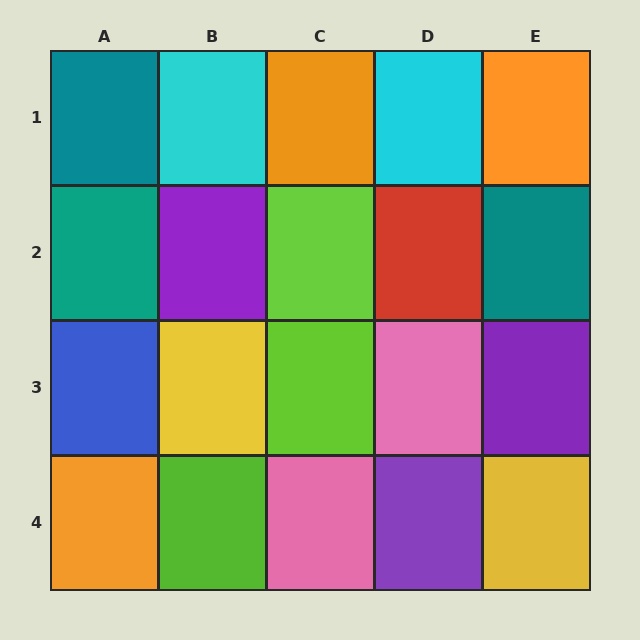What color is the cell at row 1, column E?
Orange.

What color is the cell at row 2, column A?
Teal.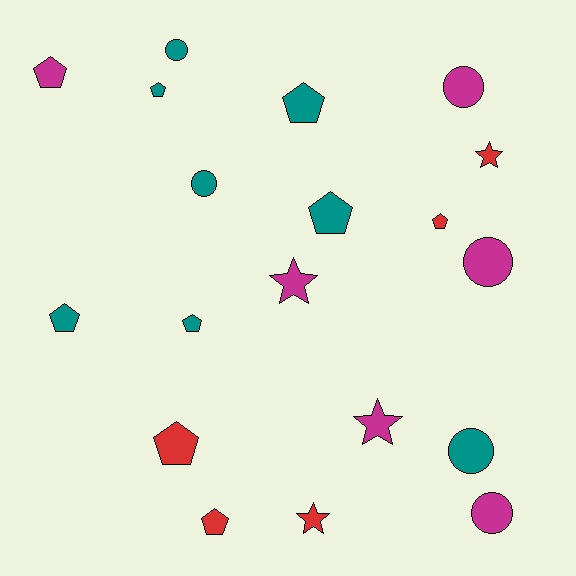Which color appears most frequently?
Teal, with 8 objects.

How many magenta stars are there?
There are 2 magenta stars.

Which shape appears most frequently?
Pentagon, with 9 objects.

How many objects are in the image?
There are 19 objects.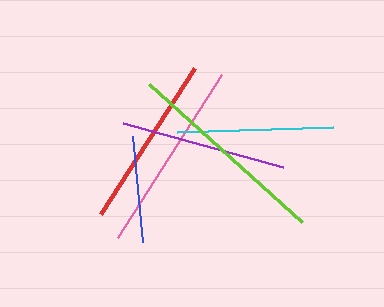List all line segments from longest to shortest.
From longest to shortest: lime, pink, red, purple, cyan, blue.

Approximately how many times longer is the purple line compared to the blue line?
The purple line is approximately 1.6 times the length of the blue line.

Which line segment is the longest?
The lime line is the longest at approximately 206 pixels.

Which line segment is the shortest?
The blue line is the shortest at approximately 107 pixels.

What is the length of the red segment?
The red segment is approximately 174 pixels long.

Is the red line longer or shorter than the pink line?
The pink line is longer than the red line.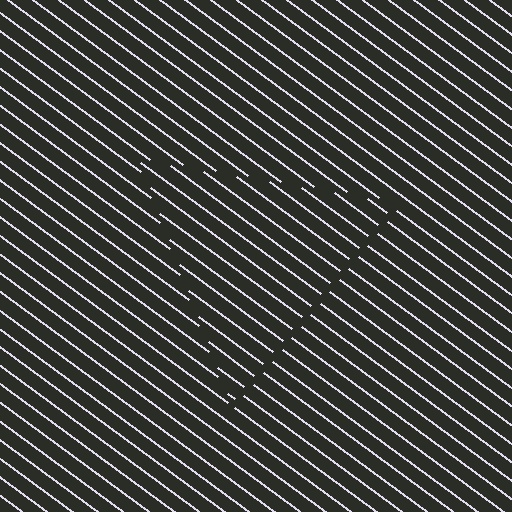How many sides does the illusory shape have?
3 sides — the line-ends trace a triangle.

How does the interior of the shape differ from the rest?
The interior of the shape contains the same grating, shifted by half a period — the contour is defined by the phase discontinuity where line-ends from the inner and outer gratings abut.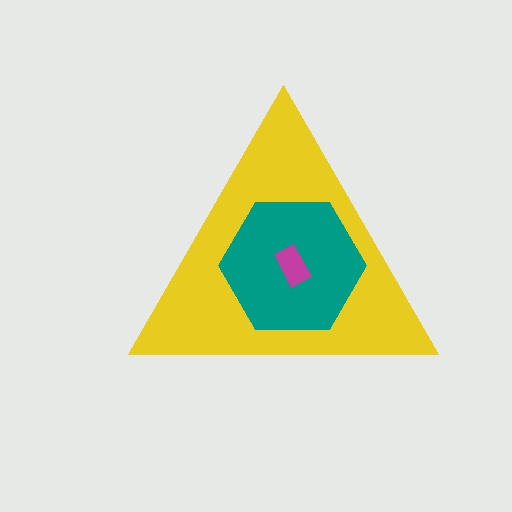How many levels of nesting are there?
3.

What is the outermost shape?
The yellow triangle.